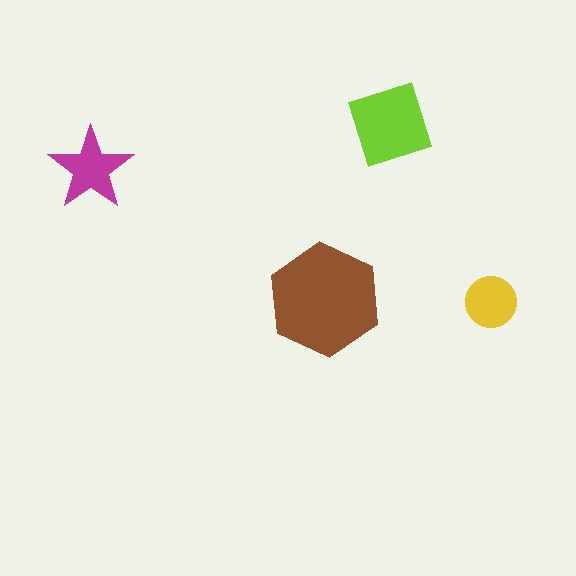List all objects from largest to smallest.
The brown hexagon, the lime diamond, the magenta star, the yellow circle.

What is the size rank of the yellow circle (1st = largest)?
4th.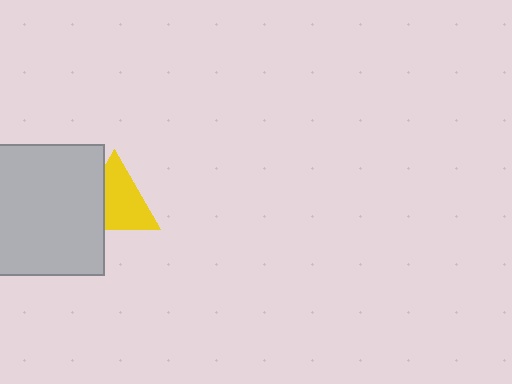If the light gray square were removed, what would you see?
You would see the complete yellow triangle.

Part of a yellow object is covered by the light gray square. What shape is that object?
It is a triangle.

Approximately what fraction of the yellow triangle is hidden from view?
Roughly 33% of the yellow triangle is hidden behind the light gray square.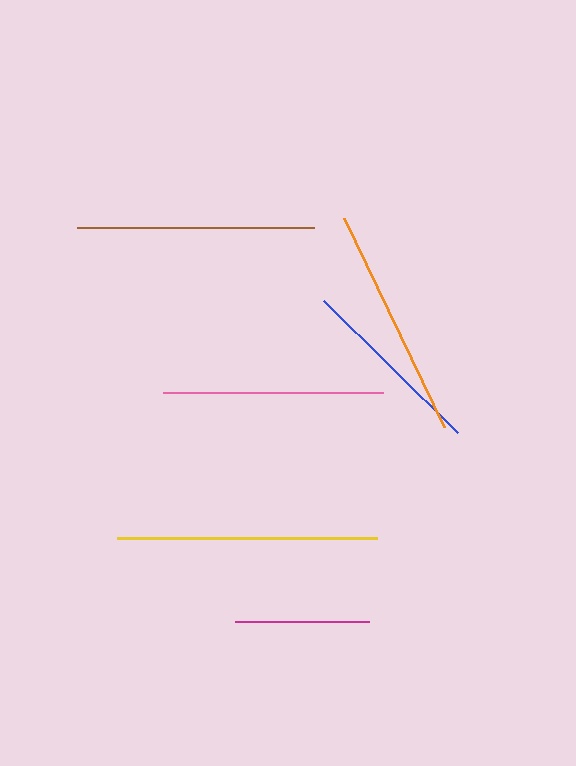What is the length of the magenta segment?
The magenta segment is approximately 134 pixels long.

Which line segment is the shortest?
The magenta line is the shortest at approximately 134 pixels.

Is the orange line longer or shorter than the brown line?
The brown line is longer than the orange line.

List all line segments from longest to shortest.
From longest to shortest: yellow, brown, orange, pink, blue, magenta.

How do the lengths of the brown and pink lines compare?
The brown and pink lines are approximately the same length.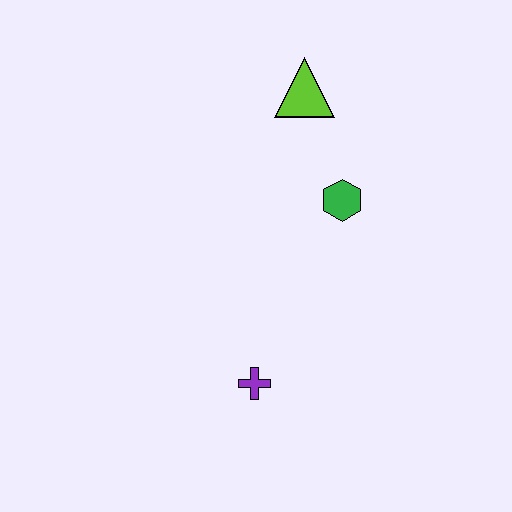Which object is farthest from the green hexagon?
The purple cross is farthest from the green hexagon.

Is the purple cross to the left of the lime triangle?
Yes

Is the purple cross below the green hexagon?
Yes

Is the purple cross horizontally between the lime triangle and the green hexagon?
No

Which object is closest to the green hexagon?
The lime triangle is closest to the green hexagon.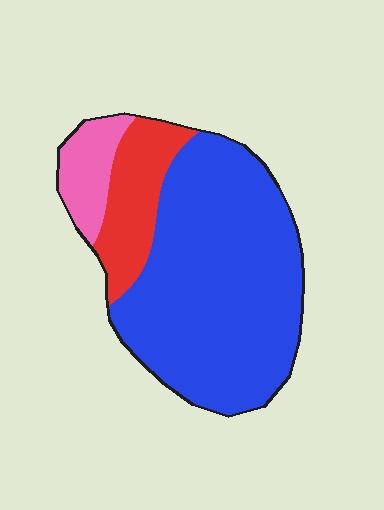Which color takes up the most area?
Blue, at roughly 70%.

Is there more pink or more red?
Red.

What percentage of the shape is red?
Red covers 17% of the shape.